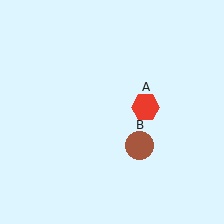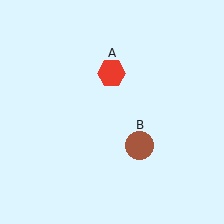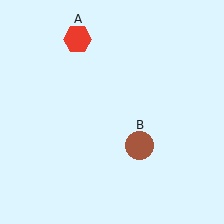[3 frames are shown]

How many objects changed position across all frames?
1 object changed position: red hexagon (object A).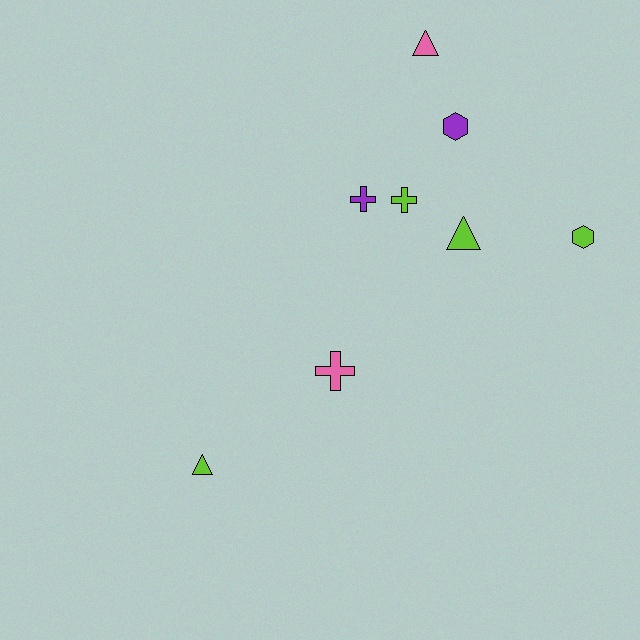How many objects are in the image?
There are 8 objects.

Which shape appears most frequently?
Triangle, with 3 objects.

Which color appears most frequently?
Lime, with 4 objects.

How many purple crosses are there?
There is 1 purple cross.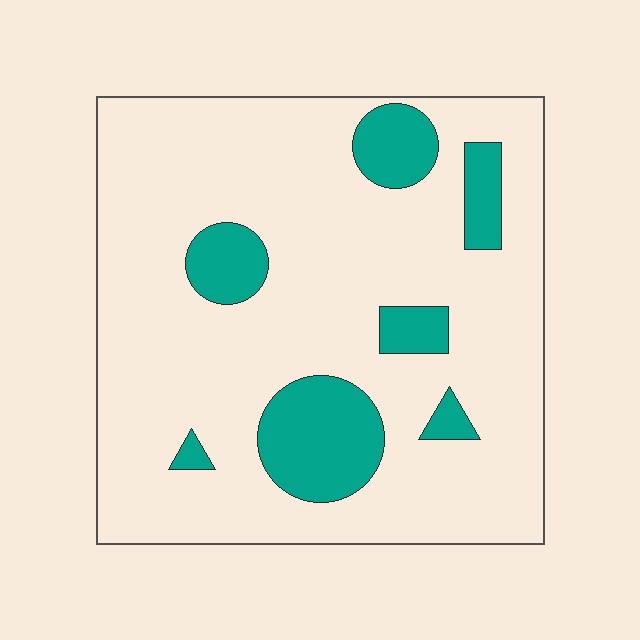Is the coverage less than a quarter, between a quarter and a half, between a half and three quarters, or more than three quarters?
Less than a quarter.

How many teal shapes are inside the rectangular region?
7.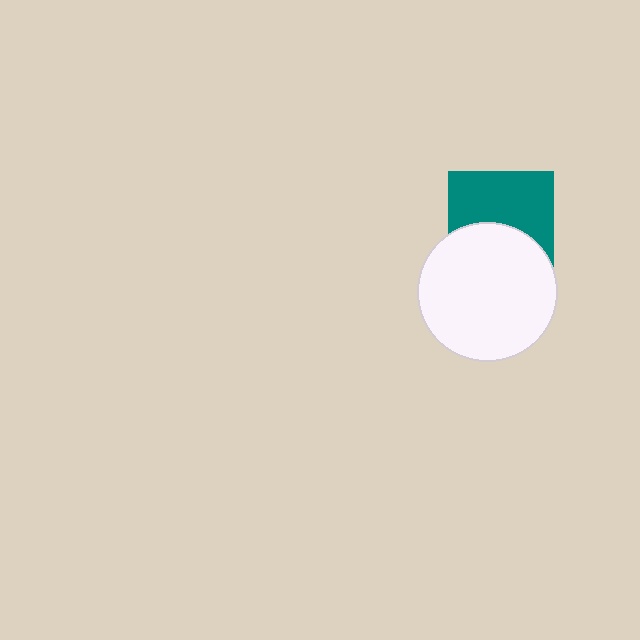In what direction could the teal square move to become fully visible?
The teal square could move up. That would shift it out from behind the white circle entirely.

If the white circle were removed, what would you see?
You would see the complete teal square.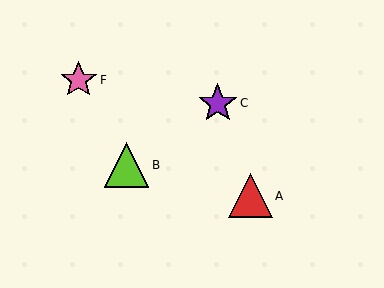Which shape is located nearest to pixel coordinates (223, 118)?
The purple star (labeled C) at (218, 104) is nearest to that location.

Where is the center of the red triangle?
The center of the red triangle is at (251, 196).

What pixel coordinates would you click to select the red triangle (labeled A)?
Click at (251, 196) to select the red triangle A.